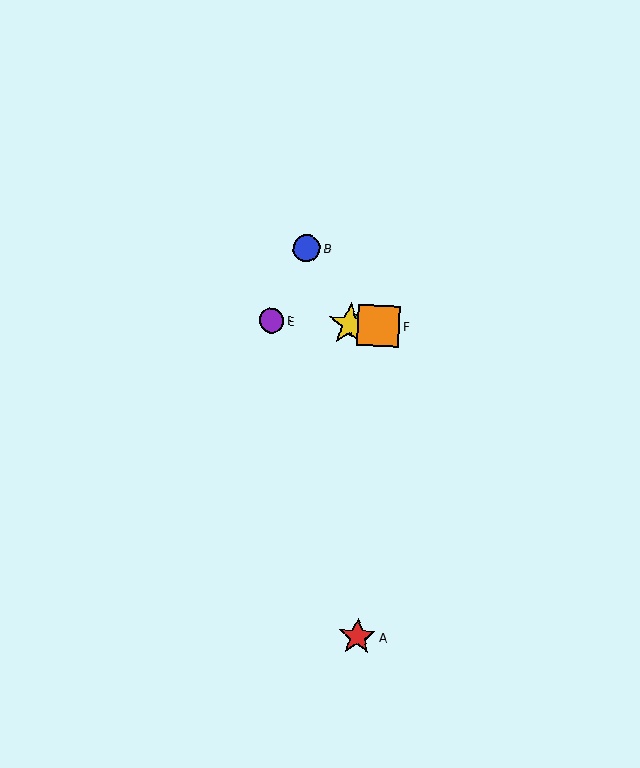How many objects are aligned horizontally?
4 objects (C, D, E, F) are aligned horizontally.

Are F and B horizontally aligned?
No, F is at y≈326 and B is at y≈248.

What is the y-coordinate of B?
Object B is at y≈248.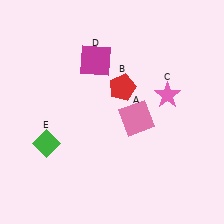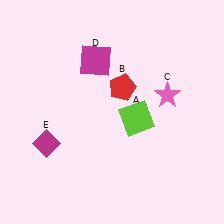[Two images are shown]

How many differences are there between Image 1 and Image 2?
There are 2 differences between the two images.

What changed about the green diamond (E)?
In Image 1, E is green. In Image 2, it changed to magenta.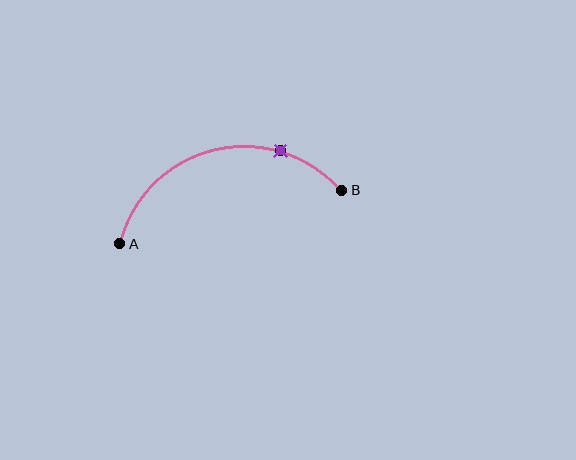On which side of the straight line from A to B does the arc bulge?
The arc bulges above the straight line connecting A and B.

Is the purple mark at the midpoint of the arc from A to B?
No. The purple mark lies on the arc but is closer to endpoint B. The arc midpoint would be at the point on the curve equidistant along the arc from both A and B.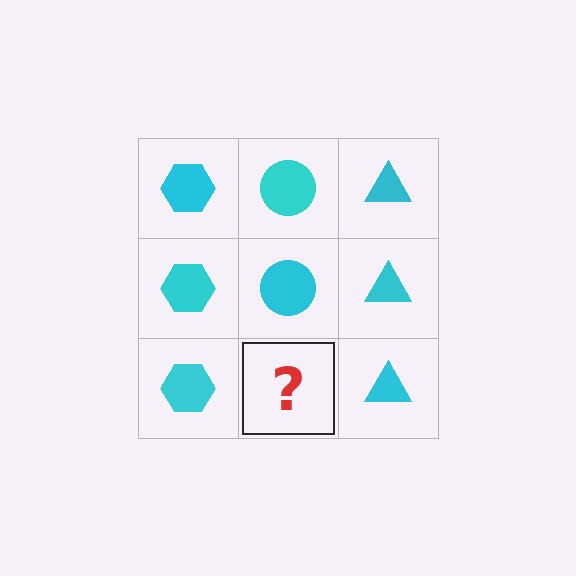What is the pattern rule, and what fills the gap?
The rule is that each column has a consistent shape. The gap should be filled with a cyan circle.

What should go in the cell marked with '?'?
The missing cell should contain a cyan circle.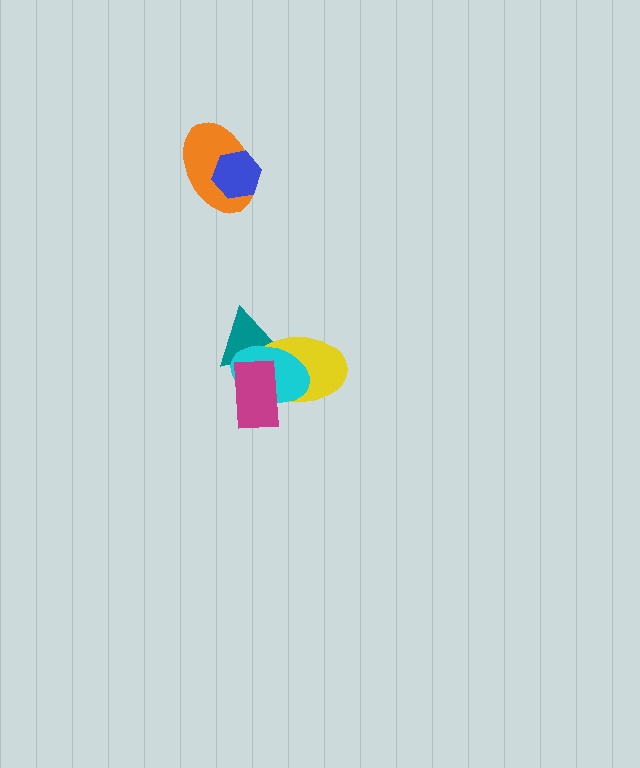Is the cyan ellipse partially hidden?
Yes, it is partially covered by another shape.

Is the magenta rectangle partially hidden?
No, no other shape covers it.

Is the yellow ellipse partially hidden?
Yes, it is partially covered by another shape.